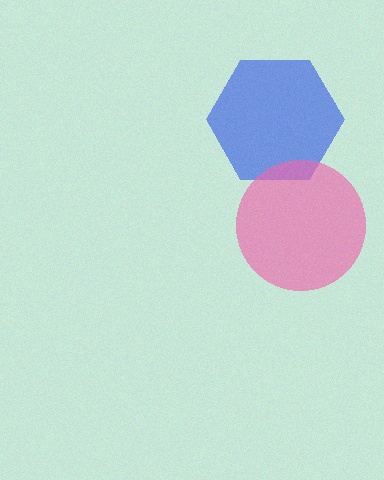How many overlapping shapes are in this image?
There are 2 overlapping shapes in the image.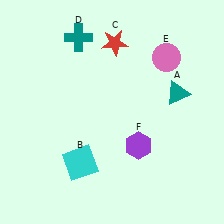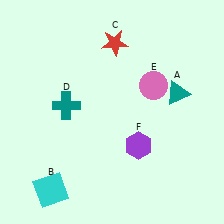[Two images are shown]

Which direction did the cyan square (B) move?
The cyan square (B) moved left.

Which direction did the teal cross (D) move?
The teal cross (D) moved down.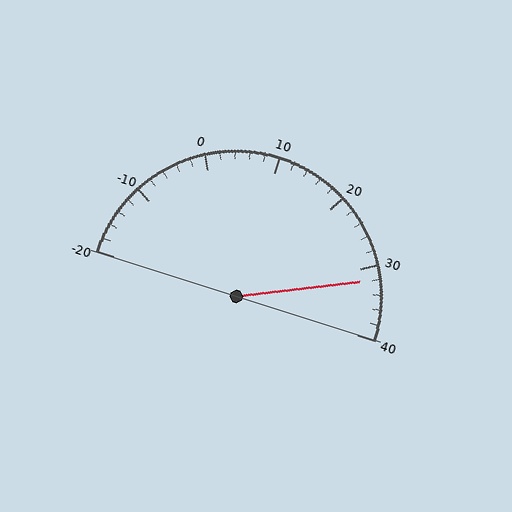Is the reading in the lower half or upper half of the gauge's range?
The reading is in the upper half of the range (-20 to 40).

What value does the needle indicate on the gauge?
The needle indicates approximately 32.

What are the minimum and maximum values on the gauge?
The gauge ranges from -20 to 40.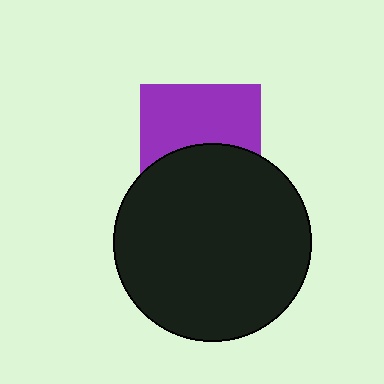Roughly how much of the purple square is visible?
About half of it is visible (roughly 56%).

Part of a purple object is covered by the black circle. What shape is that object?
It is a square.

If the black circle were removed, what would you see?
You would see the complete purple square.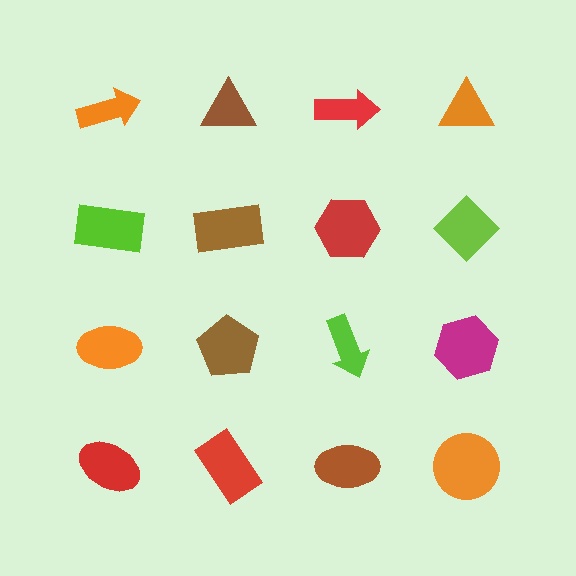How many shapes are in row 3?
4 shapes.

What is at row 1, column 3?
A red arrow.